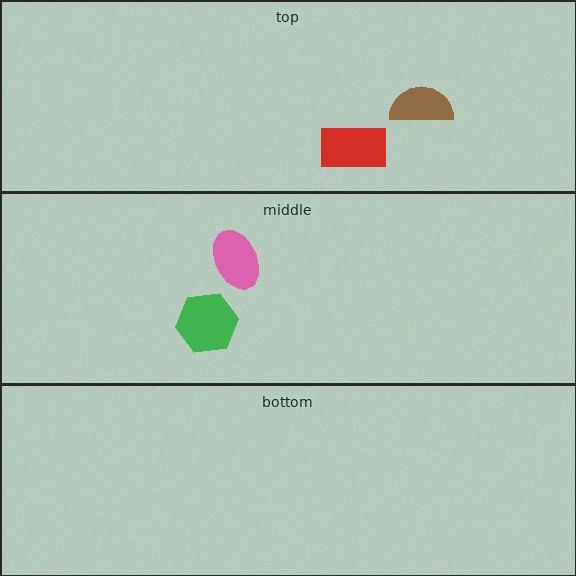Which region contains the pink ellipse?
The middle region.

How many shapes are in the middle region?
2.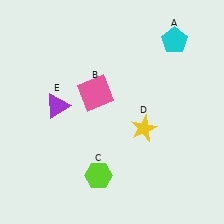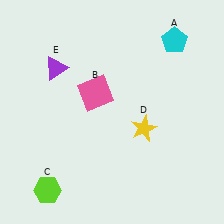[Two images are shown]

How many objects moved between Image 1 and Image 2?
2 objects moved between the two images.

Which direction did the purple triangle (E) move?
The purple triangle (E) moved up.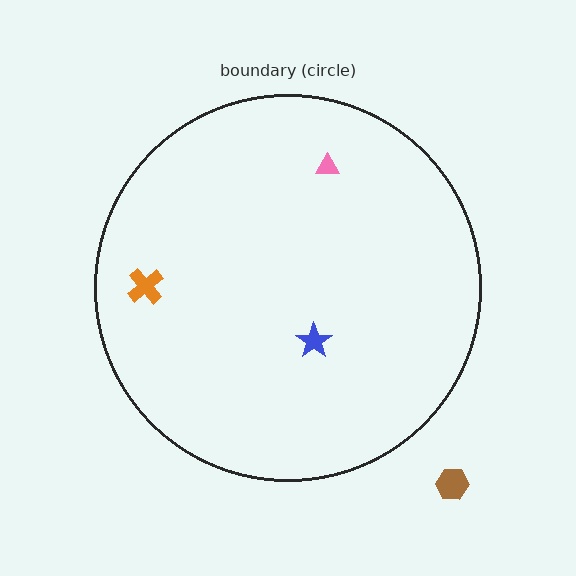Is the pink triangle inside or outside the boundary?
Inside.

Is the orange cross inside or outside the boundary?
Inside.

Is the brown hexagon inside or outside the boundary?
Outside.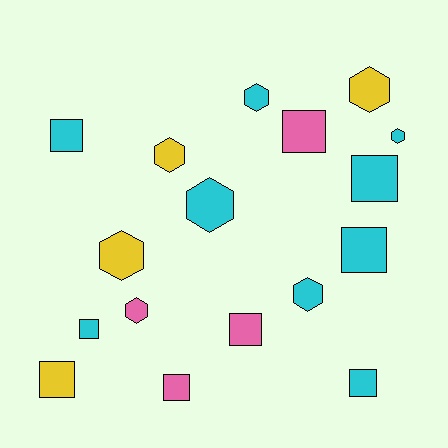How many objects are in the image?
There are 17 objects.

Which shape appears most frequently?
Square, with 9 objects.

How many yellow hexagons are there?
There are 3 yellow hexagons.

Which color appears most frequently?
Cyan, with 9 objects.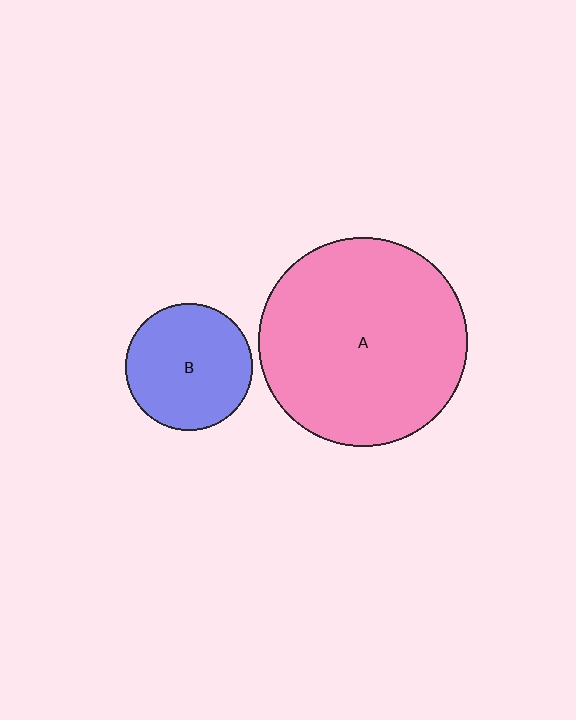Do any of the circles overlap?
No, none of the circles overlap.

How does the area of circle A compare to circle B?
Approximately 2.7 times.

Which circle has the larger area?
Circle A (pink).